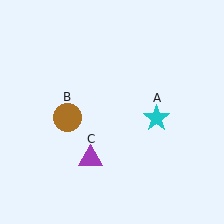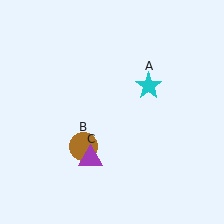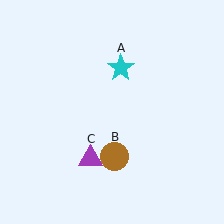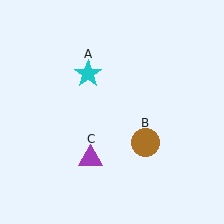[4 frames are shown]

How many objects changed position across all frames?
2 objects changed position: cyan star (object A), brown circle (object B).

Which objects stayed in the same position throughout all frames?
Purple triangle (object C) remained stationary.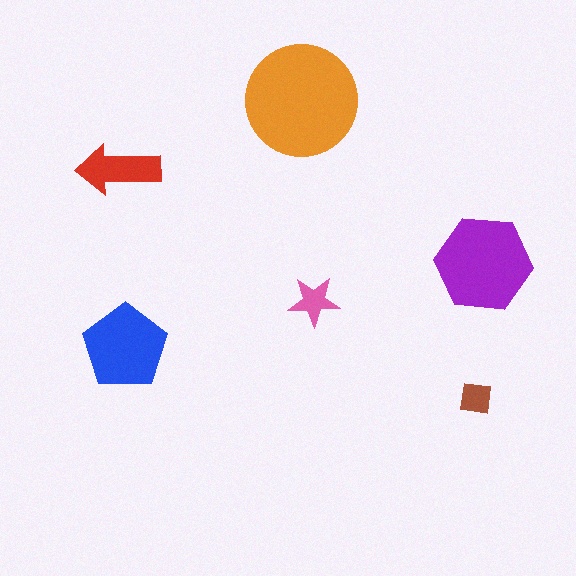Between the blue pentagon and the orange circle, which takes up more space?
The orange circle.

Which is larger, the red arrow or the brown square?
The red arrow.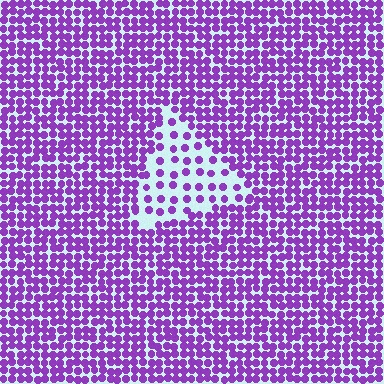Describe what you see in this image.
The image contains small purple elements arranged at two different densities. A triangle-shaped region is visible where the elements are less densely packed than the surrounding area.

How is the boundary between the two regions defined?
The boundary is defined by a change in element density (approximately 2.5x ratio). All elements are the same color, size, and shape.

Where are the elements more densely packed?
The elements are more densely packed outside the triangle boundary.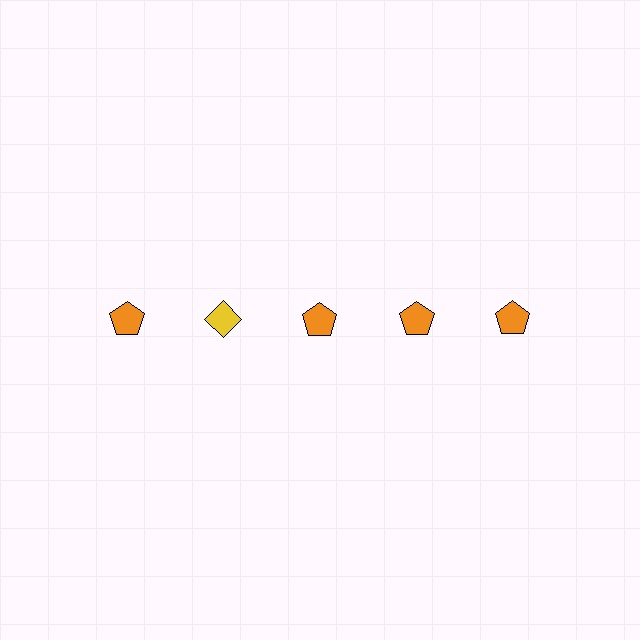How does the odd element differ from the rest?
It differs in both color (yellow instead of orange) and shape (diamond instead of pentagon).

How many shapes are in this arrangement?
There are 5 shapes arranged in a grid pattern.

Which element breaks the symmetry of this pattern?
The yellow diamond in the top row, second from left column breaks the symmetry. All other shapes are orange pentagons.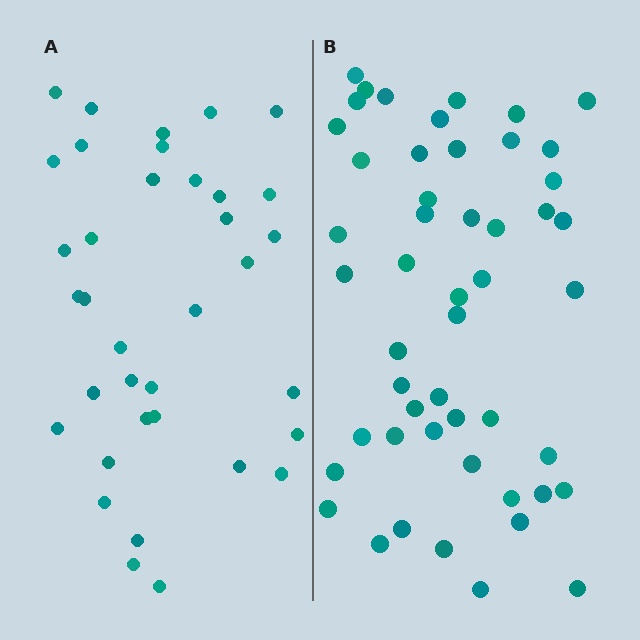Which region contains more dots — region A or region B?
Region B (the right region) has more dots.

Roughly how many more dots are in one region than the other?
Region B has approximately 15 more dots than region A.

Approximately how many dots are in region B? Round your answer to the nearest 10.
About 50 dots.